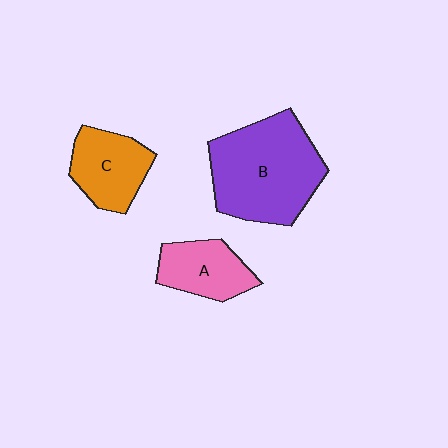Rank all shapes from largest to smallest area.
From largest to smallest: B (purple), C (orange), A (pink).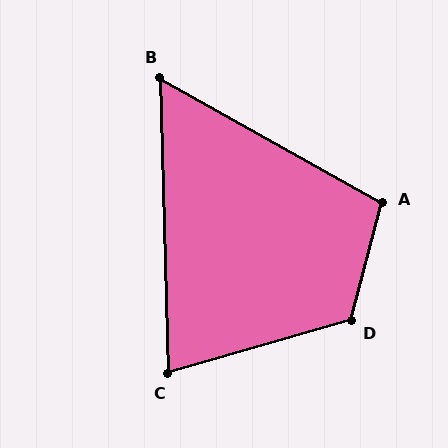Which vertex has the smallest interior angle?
B, at approximately 59 degrees.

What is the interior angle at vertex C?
Approximately 76 degrees (acute).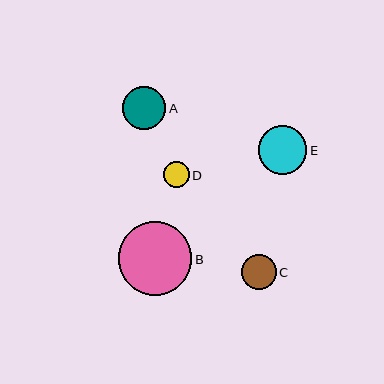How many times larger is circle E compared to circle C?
Circle E is approximately 1.4 times the size of circle C.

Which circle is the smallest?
Circle D is the smallest with a size of approximately 26 pixels.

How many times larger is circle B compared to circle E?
Circle B is approximately 1.5 times the size of circle E.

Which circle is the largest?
Circle B is the largest with a size of approximately 73 pixels.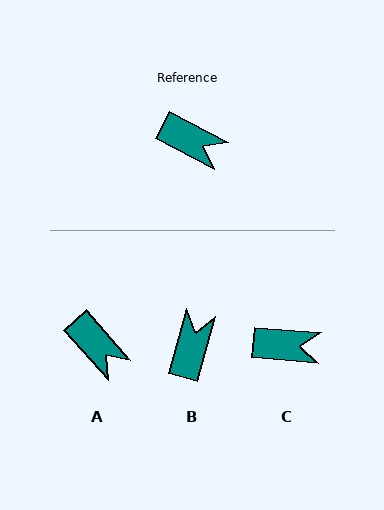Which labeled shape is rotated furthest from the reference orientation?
B, about 102 degrees away.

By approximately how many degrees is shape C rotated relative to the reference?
Approximately 23 degrees counter-clockwise.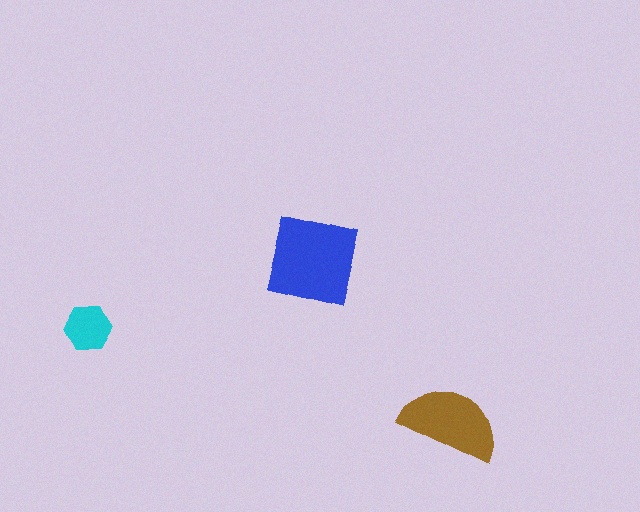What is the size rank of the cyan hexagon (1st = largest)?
3rd.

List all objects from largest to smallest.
The blue square, the brown semicircle, the cyan hexagon.